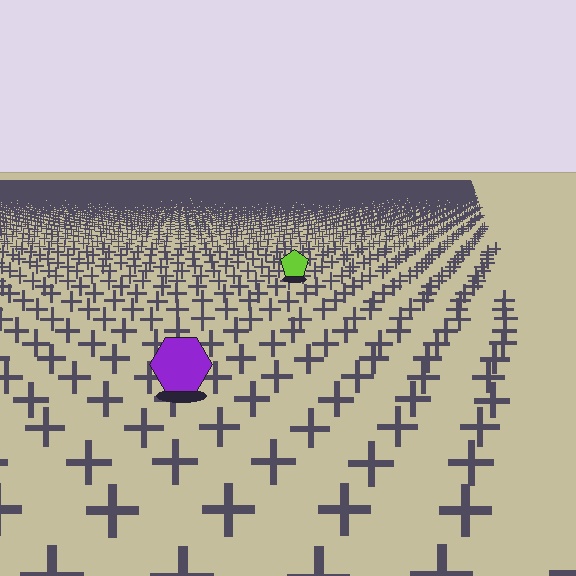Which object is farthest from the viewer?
The lime pentagon is farthest from the viewer. It appears smaller and the ground texture around it is denser.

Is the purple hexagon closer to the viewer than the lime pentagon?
Yes. The purple hexagon is closer — you can tell from the texture gradient: the ground texture is coarser near it.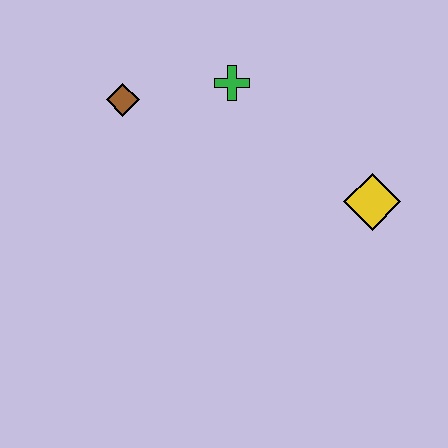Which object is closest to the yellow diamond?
The green cross is closest to the yellow diamond.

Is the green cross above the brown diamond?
Yes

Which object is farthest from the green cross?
The yellow diamond is farthest from the green cross.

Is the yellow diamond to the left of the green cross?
No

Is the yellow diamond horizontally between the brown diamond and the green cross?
No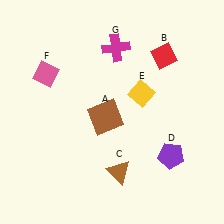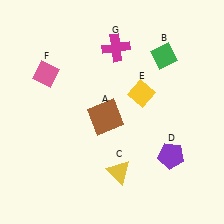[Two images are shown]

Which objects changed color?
B changed from red to green. C changed from brown to yellow.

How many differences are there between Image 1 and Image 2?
There are 2 differences between the two images.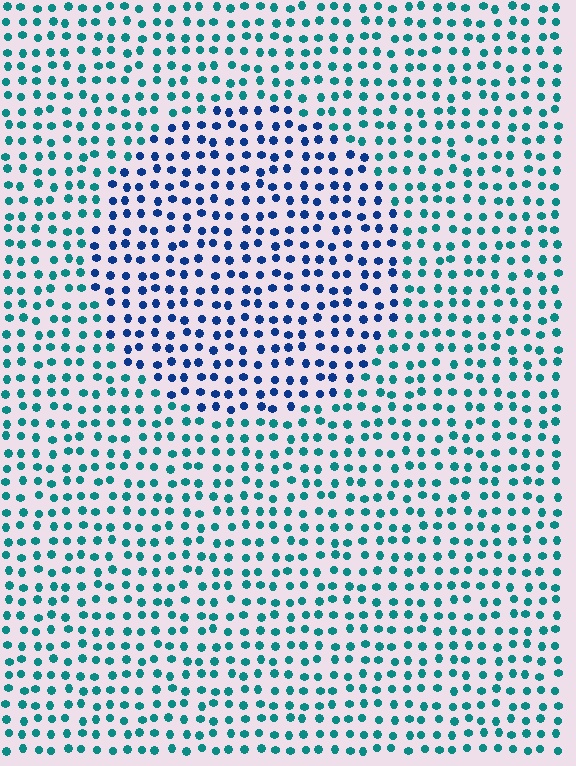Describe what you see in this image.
The image is filled with small teal elements in a uniform arrangement. A circle-shaped region is visible where the elements are tinted to a slightly different hue, forming a subtle color boundary.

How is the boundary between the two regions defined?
The boundary is defined purely by a slight shift in hue (about 43 degrees). Spacing, size, and orientation are identical on both sides.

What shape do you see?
I see a circle.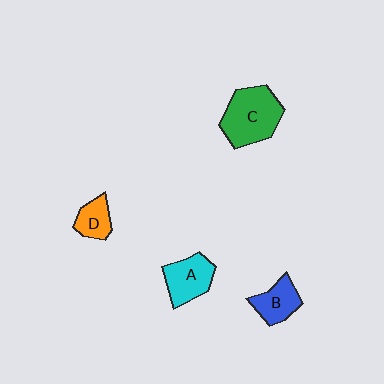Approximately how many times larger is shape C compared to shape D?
Approximately 2.3 times.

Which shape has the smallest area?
Shape D (orange).